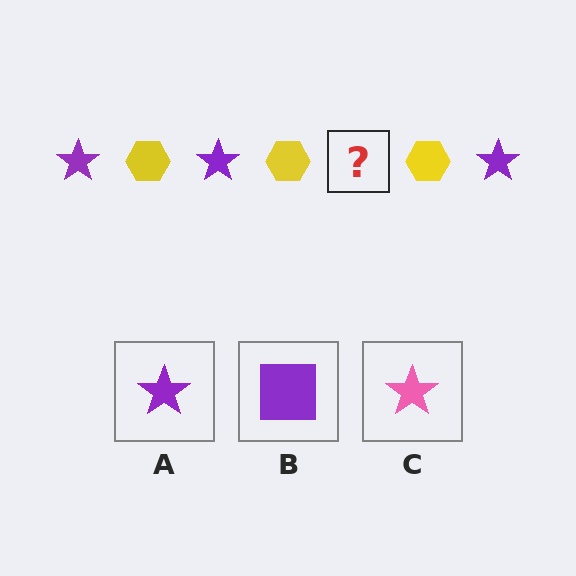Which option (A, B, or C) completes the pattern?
A.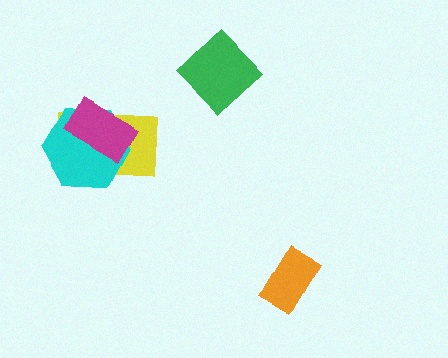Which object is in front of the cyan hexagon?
The magenta rectangle is in front of the cyan hexagon.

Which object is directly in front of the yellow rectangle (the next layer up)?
The cyan hexagon is directly in front of the yellow rectangle.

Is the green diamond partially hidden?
No, no other shape covers it.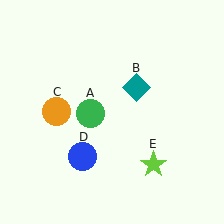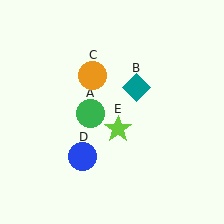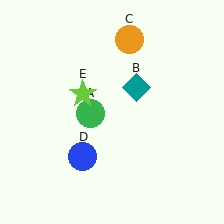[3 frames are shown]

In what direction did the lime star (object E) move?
The lime star (object E) moved up and to the left.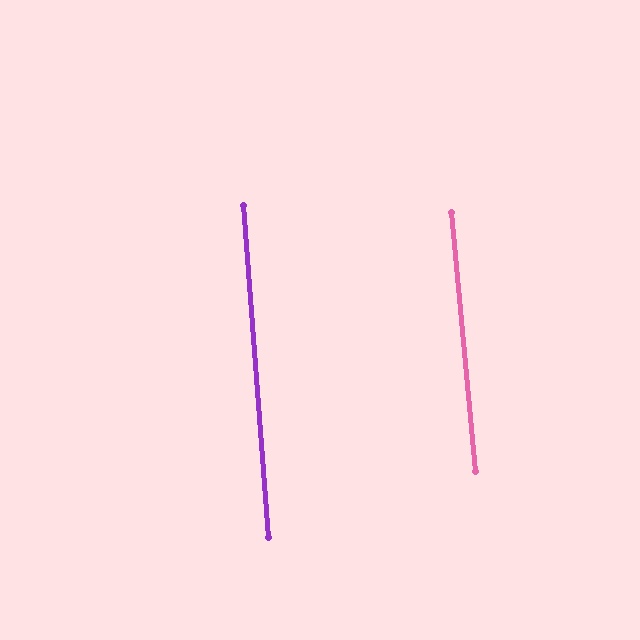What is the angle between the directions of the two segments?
Approximately 1 degree.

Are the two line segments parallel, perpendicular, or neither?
Parallel — their directions differ by only 0.9°.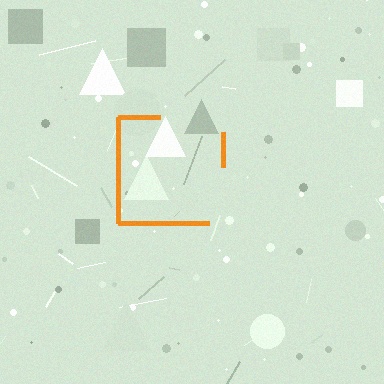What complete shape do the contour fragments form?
The contour fragments form a square.